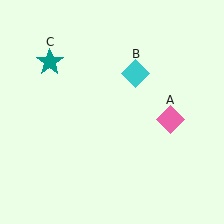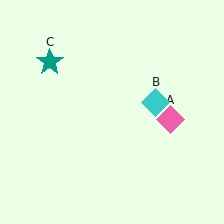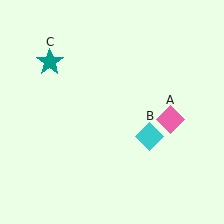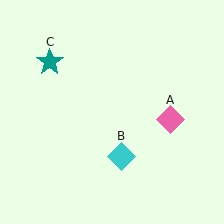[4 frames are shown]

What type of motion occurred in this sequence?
The cyan diamond (object B) rotated clockwise around the center of the scene.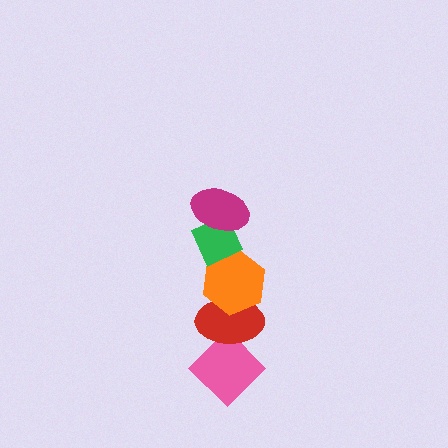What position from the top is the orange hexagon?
The orange hexagon is 3rd from the top.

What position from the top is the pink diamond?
The pink diamond is 5th from the top.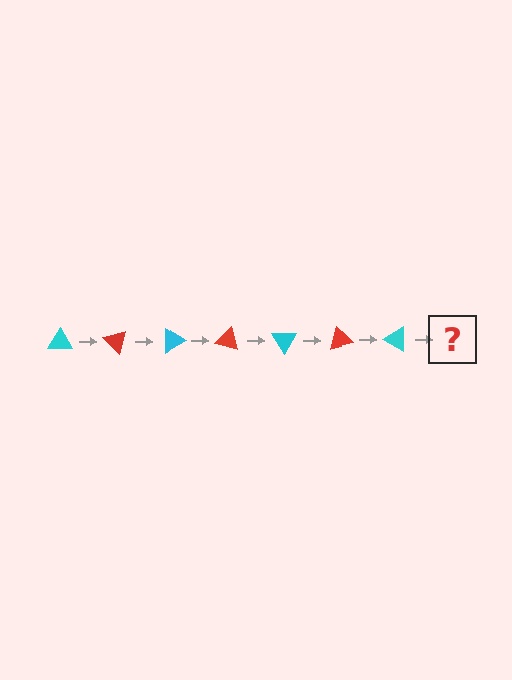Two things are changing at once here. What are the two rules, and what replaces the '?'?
The two rules are that it rotates 45 degrees each step and the color cycles through cyan and red. The '?' should be a red triangle, rotated 315 degrees from the start.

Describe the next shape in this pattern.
It should be a red triangle, rotated 315 degrees from the start.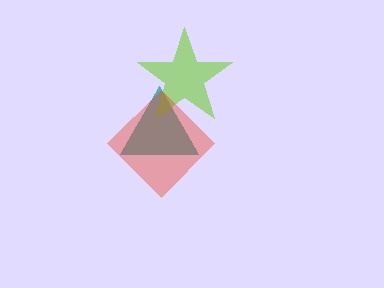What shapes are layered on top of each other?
The layered shapes are: a teal triangle, a lime star, a red diamond.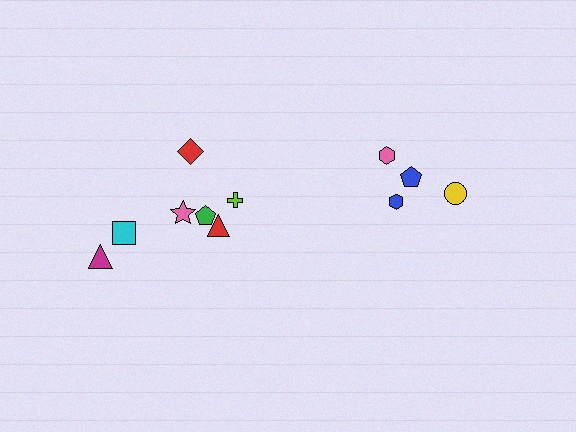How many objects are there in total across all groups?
There are 11 objects.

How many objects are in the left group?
There are 7 objects.